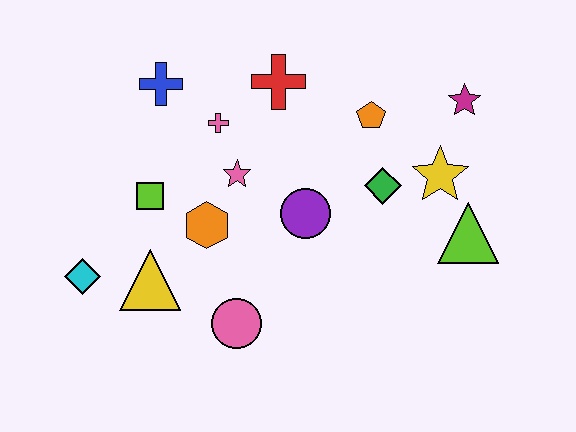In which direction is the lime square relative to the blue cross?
The lime square is below the blue cross.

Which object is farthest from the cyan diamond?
The magenta star is farthest from the cyan diamond.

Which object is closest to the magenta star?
The yellow star is closest to the magenta star.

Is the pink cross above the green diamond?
Yes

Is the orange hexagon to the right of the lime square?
Yes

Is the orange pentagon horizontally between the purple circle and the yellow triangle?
No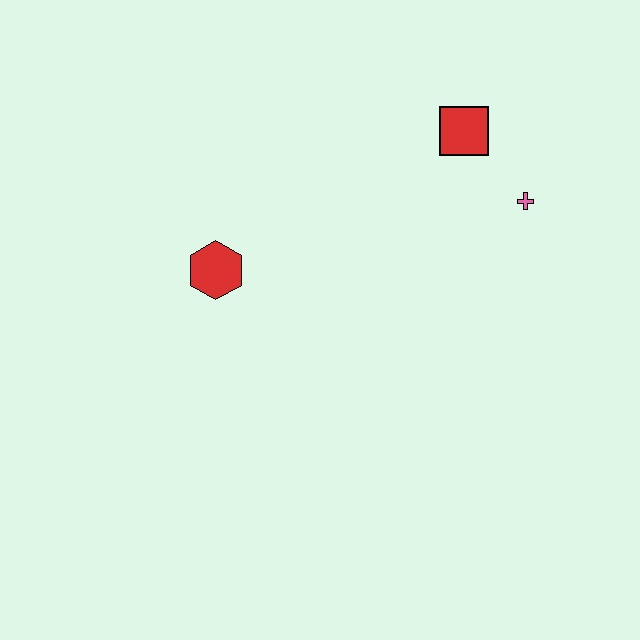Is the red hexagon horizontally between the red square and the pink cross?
No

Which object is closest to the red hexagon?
The red square is closest to the red hexagon.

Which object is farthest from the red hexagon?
The pink cross is farthest from the red hexagon.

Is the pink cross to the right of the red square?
Yes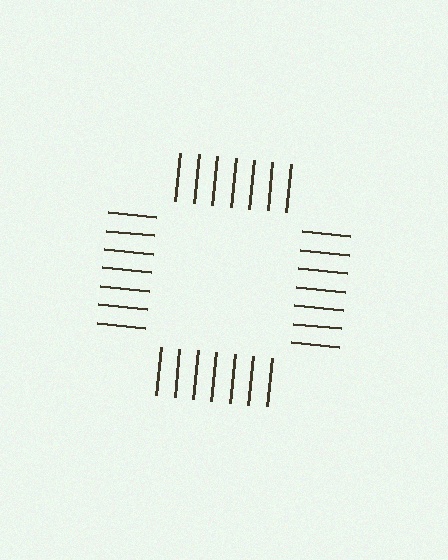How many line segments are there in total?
28 — 7 along each of the 4 edges.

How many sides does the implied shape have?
4 sides — the line-ends trace a square.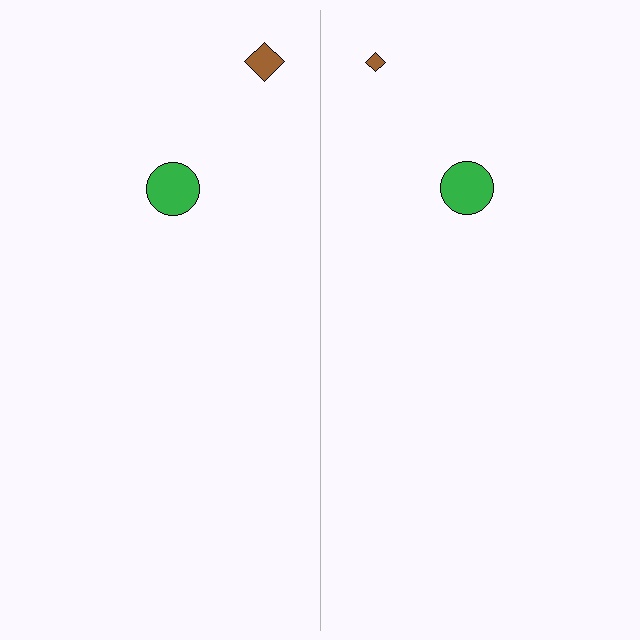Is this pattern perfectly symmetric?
No, the pattern is not perfectly symmetric. The brown diamond on the right side has a different size than its mirror counterpart.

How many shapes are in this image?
There are 4 shapes in this image.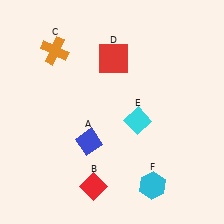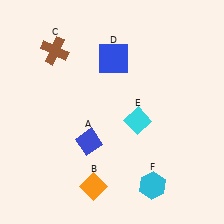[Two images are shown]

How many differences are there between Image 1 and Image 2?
There are 3 differences between the two images.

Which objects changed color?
B changed from red to orange. C changed from orange to brown. D changed from red to blue.